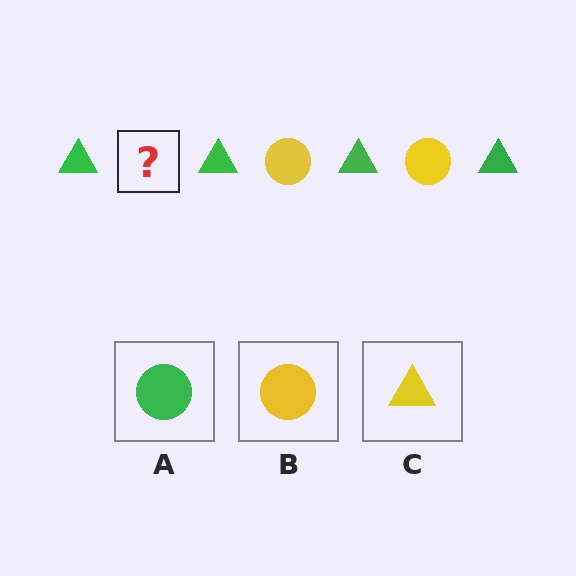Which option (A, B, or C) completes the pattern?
B.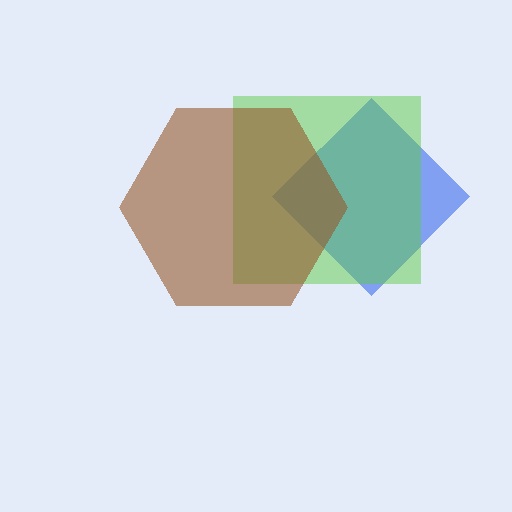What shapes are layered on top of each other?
The layered shapes are: a blue diamond, a lime square, a brown hexagon.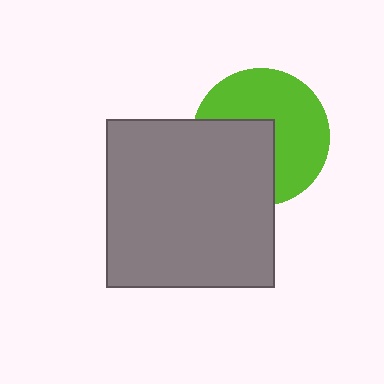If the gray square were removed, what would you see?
You would see the complete lime circle.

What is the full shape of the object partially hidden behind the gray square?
The partially hidden object is a lime circle.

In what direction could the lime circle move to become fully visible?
The lime circle could move toward the upper-right. That would shift it out from behind the gray square entirely.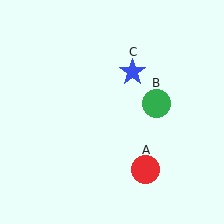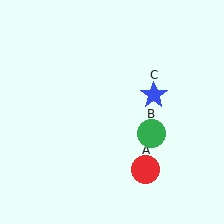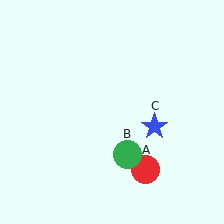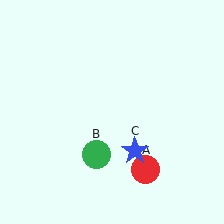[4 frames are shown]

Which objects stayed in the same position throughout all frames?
Red circle (object A) remained stationary.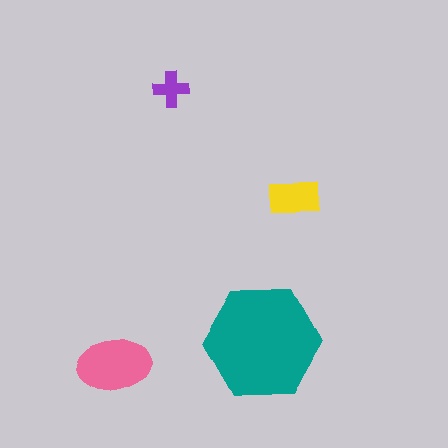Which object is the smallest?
The purple cross.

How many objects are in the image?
There are 4 objects in the image.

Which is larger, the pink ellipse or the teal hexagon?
The teal hexagon.